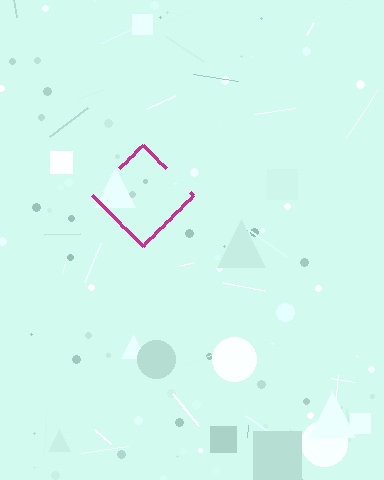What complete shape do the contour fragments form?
The contour fragments form a diamond.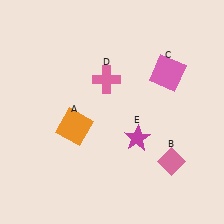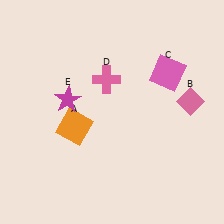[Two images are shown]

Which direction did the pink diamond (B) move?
The pink diamond (B) moved up.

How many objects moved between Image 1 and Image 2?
2 objects moved between the two images.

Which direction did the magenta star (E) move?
The magenta star (E) moved left.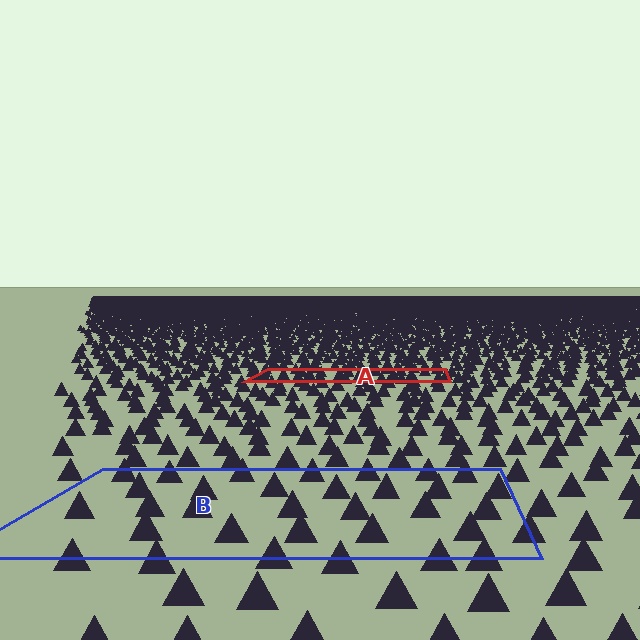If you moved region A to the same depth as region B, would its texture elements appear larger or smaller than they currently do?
They would appear larger. At a closer depth, the same texture elements are projected at a bigger on-screen size.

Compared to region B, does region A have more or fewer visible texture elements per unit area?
Region A has more texture elements per unit area — they are packed more densely because it is farther away.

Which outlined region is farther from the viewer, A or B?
Region A is farther from the viewer — the texture elements inside it appear smaller and more densely packed.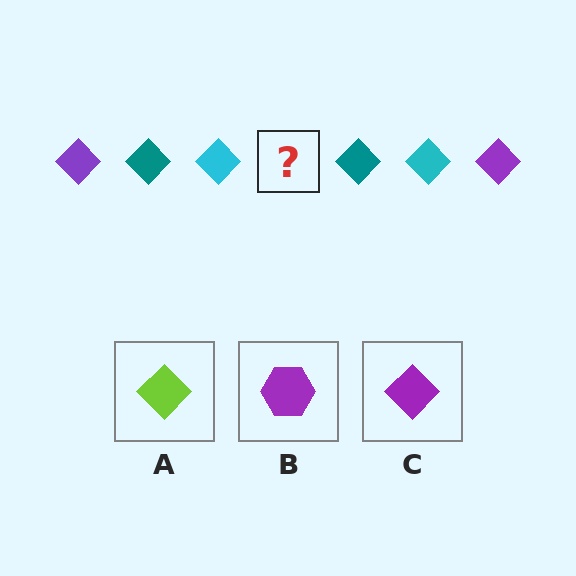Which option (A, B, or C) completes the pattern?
C.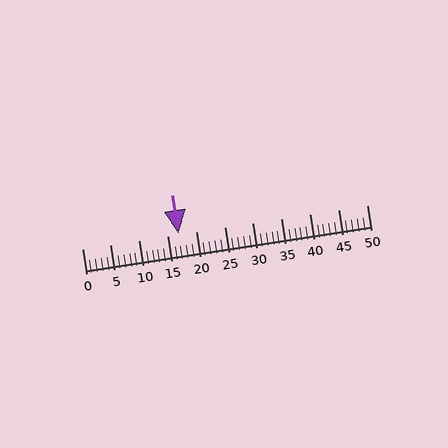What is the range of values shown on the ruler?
The ruler shows values from 0 to 50.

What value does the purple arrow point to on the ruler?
The purple arrow points to approximately 17.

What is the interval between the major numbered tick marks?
The major tick marks are spaced 5 units apart.